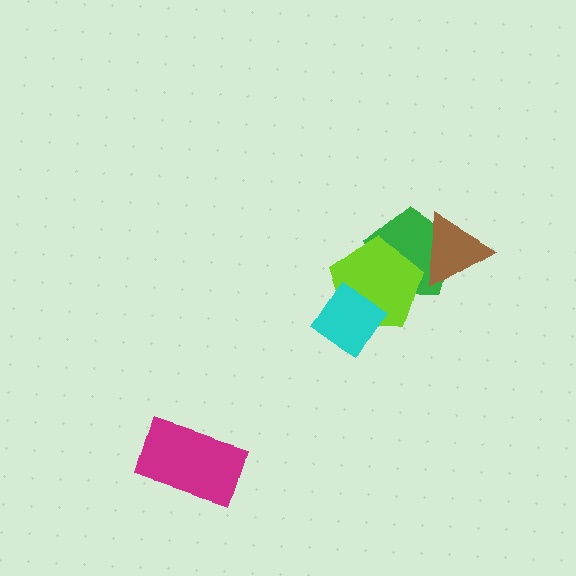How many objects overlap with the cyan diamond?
1 object overlaps with the cyan diamond.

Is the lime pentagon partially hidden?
Yes, it is partially covered by another shape.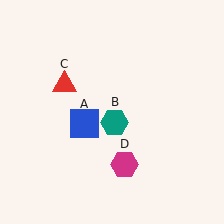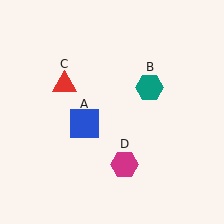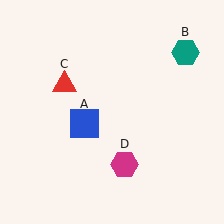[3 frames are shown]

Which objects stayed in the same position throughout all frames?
Blue square (object A) and red triangle (object C) and magenta hexagon (object D) remained stationary.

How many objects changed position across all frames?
1 object changed position: teal hexagon (object B).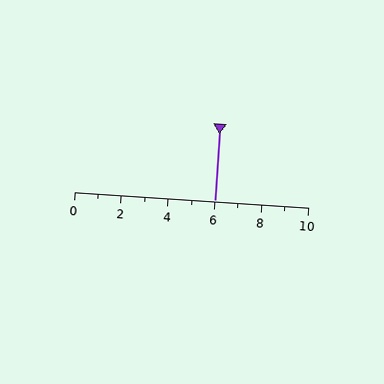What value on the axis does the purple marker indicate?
The marker indicates approximately 6.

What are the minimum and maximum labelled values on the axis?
The axis runs from 0 to 10.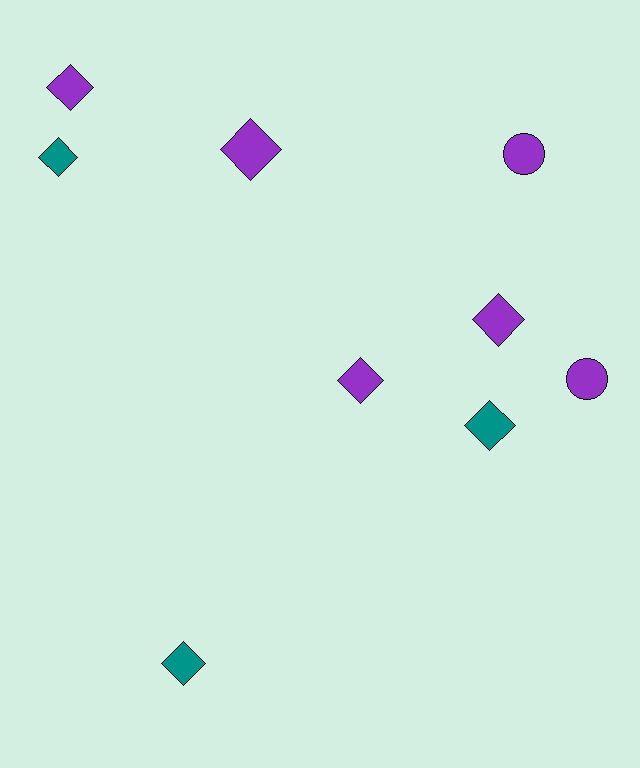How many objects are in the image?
There are 9 objects.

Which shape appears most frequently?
Diamond, with 7 objects.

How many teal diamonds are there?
There are 3 teal diamonds.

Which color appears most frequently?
Purple, with 6 objects.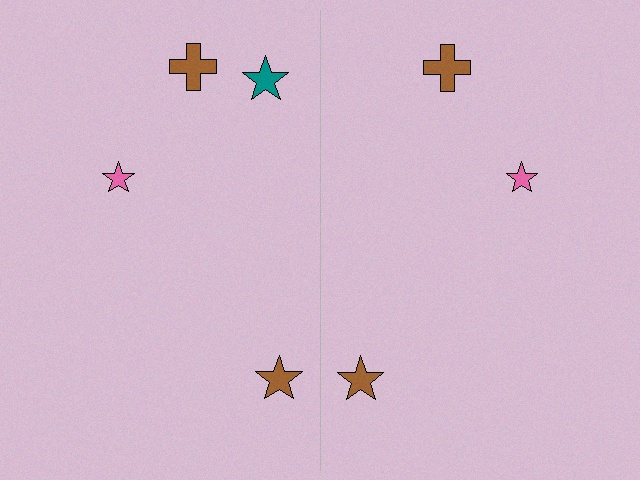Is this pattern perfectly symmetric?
No, the pattern is not perfectly symmetric. A teal star is missing from the right side.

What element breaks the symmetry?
A teal star is missing from the right side.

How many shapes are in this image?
There are 7 shapes in this image.